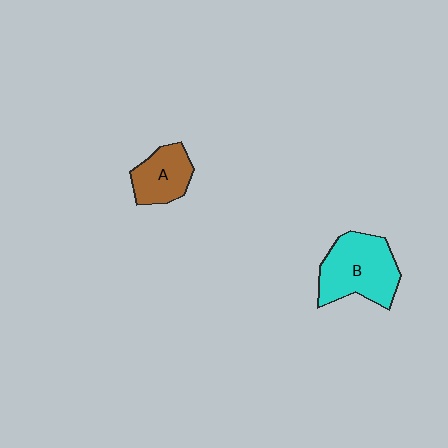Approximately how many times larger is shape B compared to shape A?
Approximately 1.6 times.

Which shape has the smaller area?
Shape A (brown).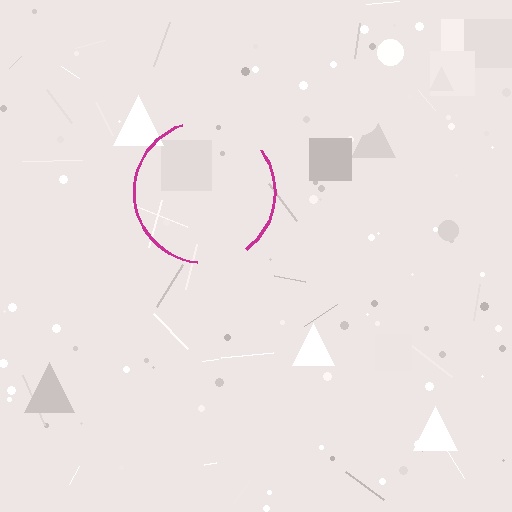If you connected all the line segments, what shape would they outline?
They would outline a circle.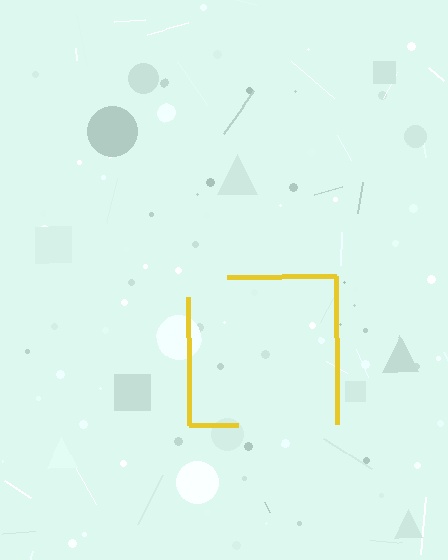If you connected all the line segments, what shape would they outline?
They would outline a square.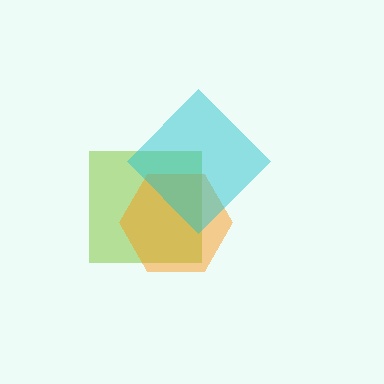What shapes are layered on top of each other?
The layered shapes are: a lime square, an orange hexagon, a cyan diamond.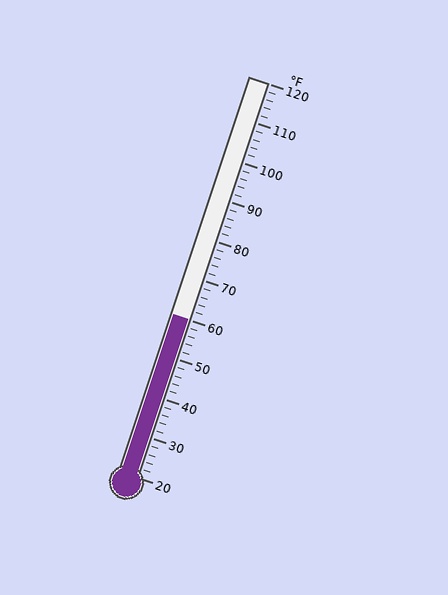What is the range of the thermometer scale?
The thermometer scale ranges from 20°F to 120°F.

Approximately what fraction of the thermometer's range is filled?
The thermometer is filled to approximately 40% of its range.